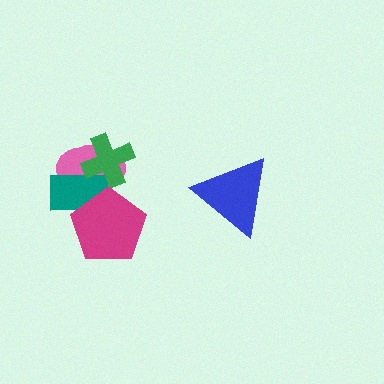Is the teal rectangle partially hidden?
Yes, it is partially covered by another shape.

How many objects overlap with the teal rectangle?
3 objects overlap with the teal rectangle.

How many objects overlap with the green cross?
2 objects overlap with the green cross.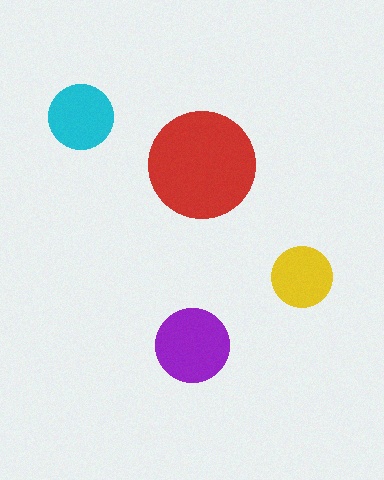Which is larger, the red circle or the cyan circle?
The red one.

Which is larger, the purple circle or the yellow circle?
The purple one.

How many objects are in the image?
There are 4 objects in the image.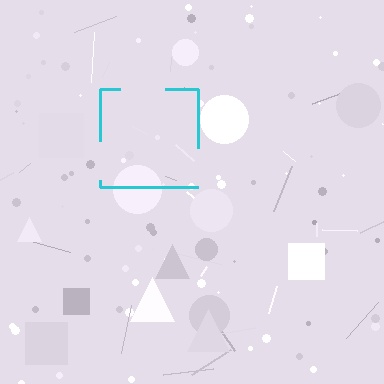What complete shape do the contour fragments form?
The contour fragments form a square.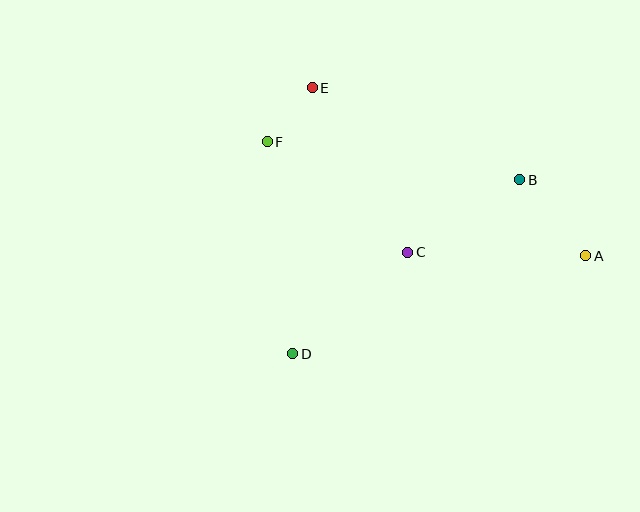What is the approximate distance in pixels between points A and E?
The distance between A and E is approximately 321 pixels.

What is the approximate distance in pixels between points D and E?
The distance between D and E is approximately 267 pixels.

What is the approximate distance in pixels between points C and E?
The distance between C and E is approximately 190 pixels.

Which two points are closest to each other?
Points E and F are closest to each other.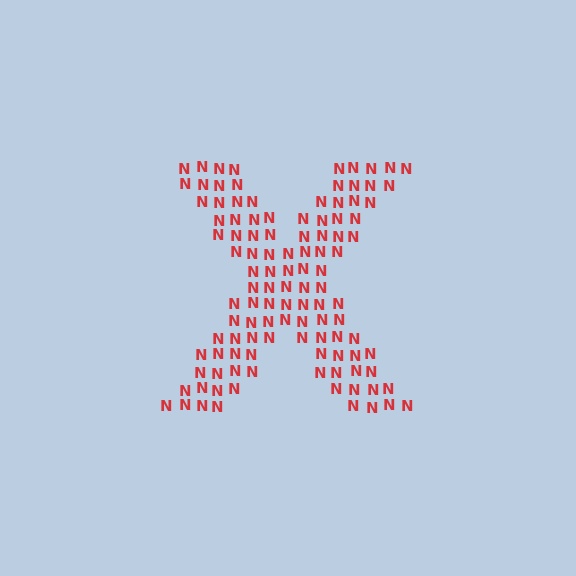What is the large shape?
The large shape is the letter X.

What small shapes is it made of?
It is made of small letter N's.